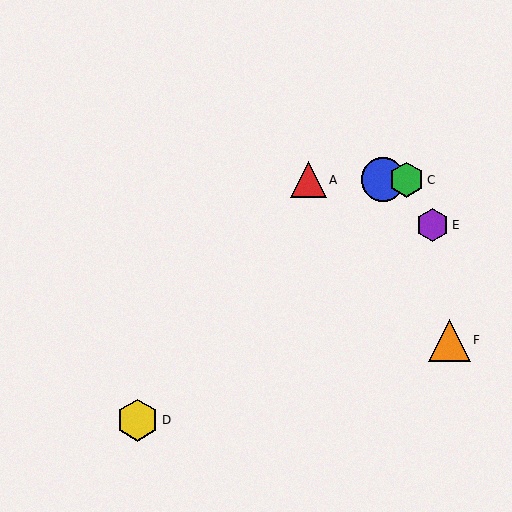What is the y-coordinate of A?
Object A is at y≈180.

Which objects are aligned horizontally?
Objects A, B, C are aligned horizontally.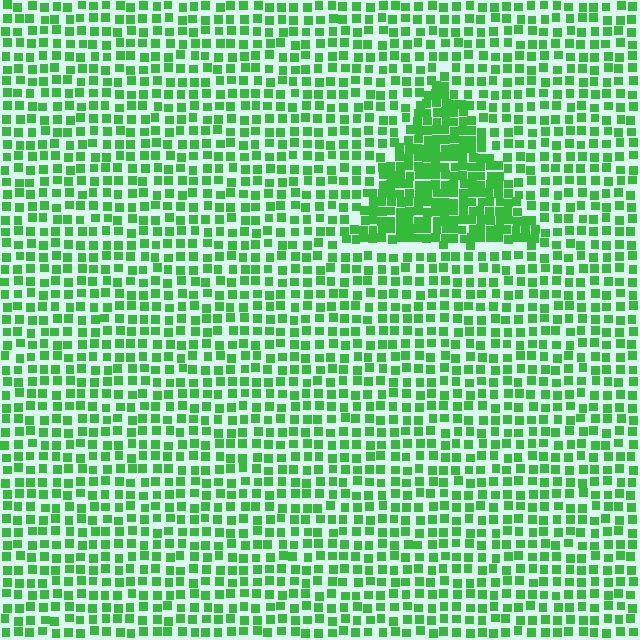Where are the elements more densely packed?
The elements are more densely packed inside the triangle boundary.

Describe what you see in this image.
The image contains small green elements arranged at two different densities. A triangle-shaped region is visible where the elements are more densely packed than the surrounding area.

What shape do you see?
I see a triangle.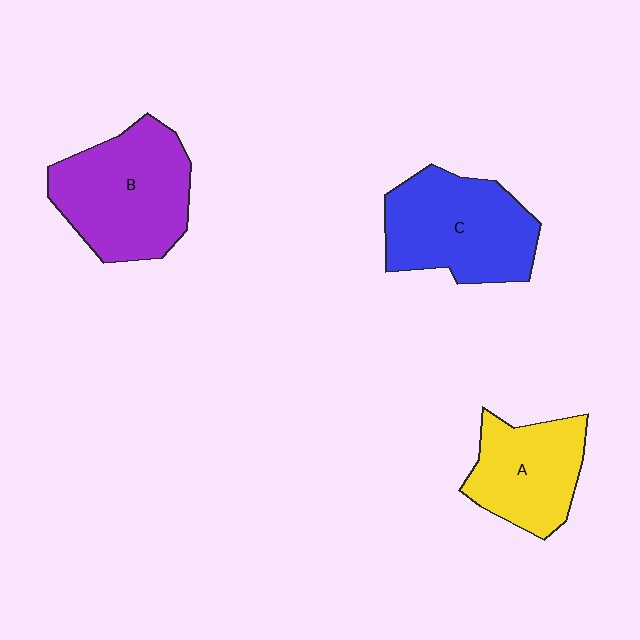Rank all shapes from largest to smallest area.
From largest to smallest: B (purple), C (blue), A (yellow).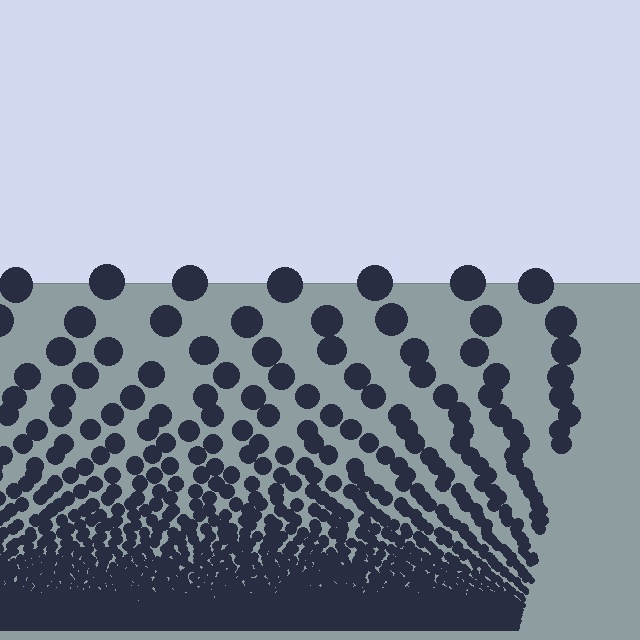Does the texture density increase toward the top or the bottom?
Density increases toward the bottom.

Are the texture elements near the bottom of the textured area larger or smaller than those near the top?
Smaller. The gradient is inverted — elements near the bottom are smaller and denser.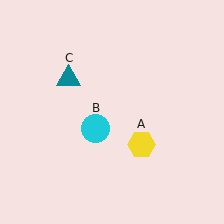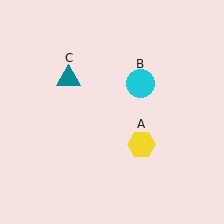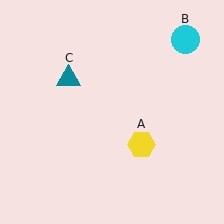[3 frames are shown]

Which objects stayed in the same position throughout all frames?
Yellow hexagon (object A) and teal triangle (object C) remained stationary.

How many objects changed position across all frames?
1 object changed position: cyan circle (object B).